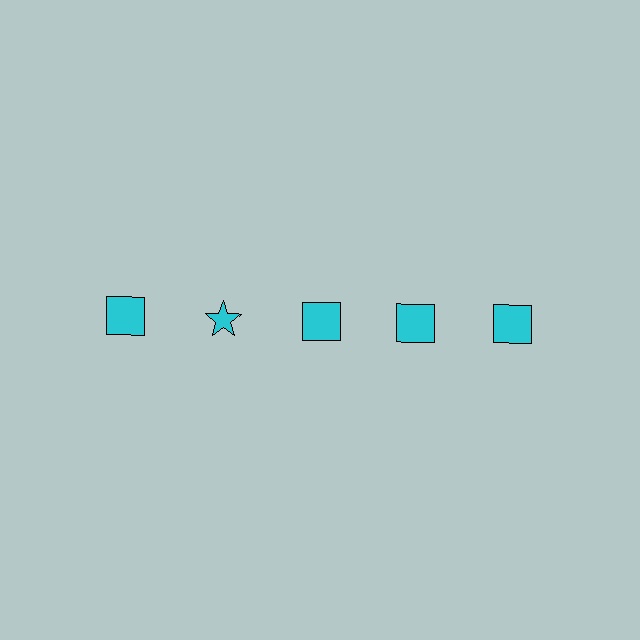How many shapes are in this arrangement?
There are 5 shapes arranged in a grid pattern.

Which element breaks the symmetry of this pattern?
The cyan star in the top row, second from left column breaks the symmetry. All other shapes are cyan squares.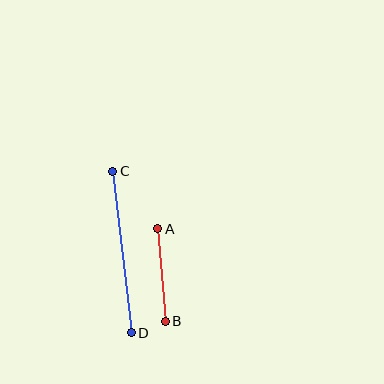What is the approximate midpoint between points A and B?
The midpoint is at approximately (162, 275) pixels.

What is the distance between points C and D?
The distance is approximately 163 pixels.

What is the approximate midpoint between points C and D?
The midpoint is at approximately (122, 252) pixels.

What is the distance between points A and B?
The distance is approximately 93 pixels.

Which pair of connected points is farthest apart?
Points C and D are farthest apart.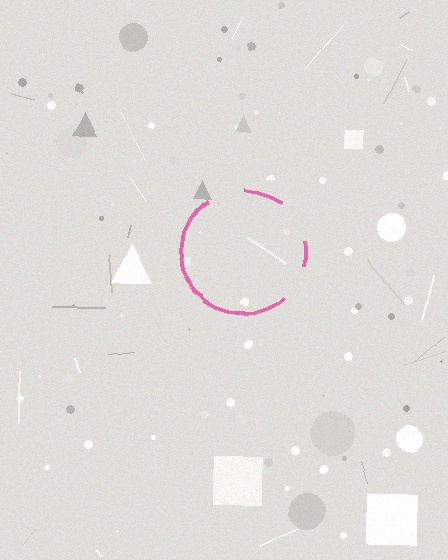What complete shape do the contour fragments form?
The contour fragments form a circle.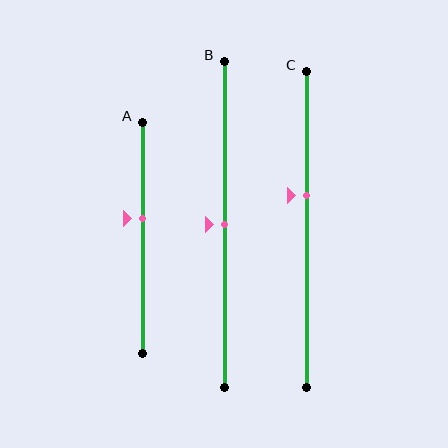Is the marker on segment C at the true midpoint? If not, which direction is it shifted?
No, the marker on segment C is shifted upward by about 11% of the segment length.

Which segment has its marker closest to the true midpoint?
Segment B has its marker closest to the true midpoint.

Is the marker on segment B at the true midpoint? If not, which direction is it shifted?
Yes, the marker on segment B is at the true midpoint.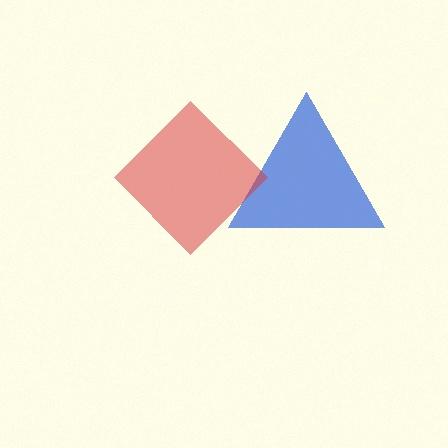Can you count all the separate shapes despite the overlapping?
Yes, there are 2 separate shapes.